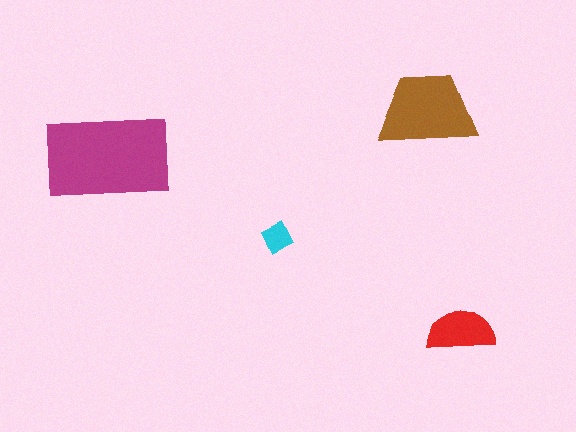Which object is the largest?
The magenta rectangle.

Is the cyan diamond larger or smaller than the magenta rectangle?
Smaller.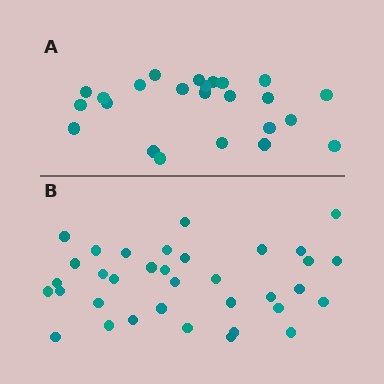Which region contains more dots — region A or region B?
Region B (the bottom region) has more dots.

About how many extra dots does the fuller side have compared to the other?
Region B has roughly 12 or so more dots than region A.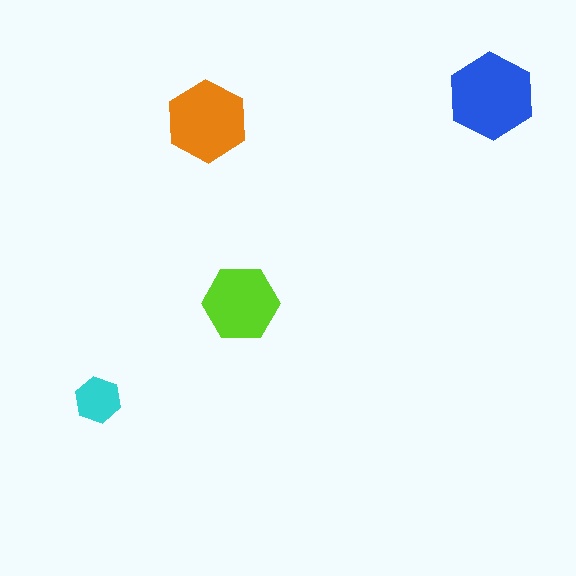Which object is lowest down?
The cyan hexagon is bottommost.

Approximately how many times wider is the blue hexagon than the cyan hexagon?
About 2 times wider.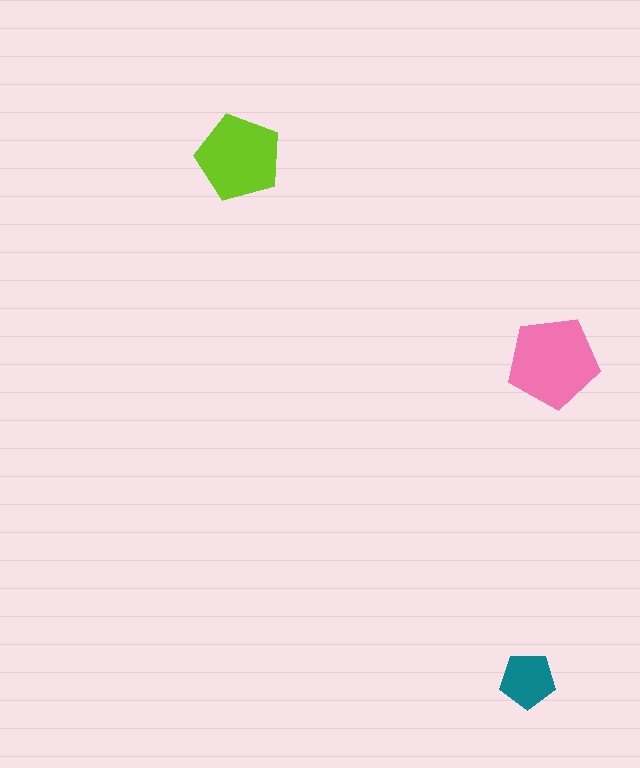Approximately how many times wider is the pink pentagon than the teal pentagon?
About 1.5 times wider.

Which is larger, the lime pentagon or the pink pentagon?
The pink one.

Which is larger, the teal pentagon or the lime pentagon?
The lime one.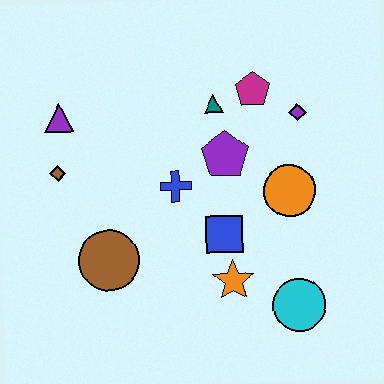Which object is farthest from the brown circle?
The purple diamond is farthest from the brown circle.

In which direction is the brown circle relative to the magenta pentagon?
The brown circle is below the magenta pentagon.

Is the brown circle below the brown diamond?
Yes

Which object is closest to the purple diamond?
The magenta pentagon is closest to the purple diamond.